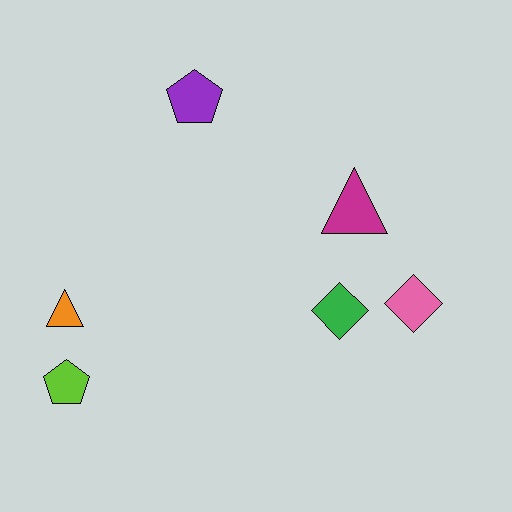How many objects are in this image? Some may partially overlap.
There are 6 objects.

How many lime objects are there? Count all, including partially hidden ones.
There is 1 lime object.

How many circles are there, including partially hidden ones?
There are no circles.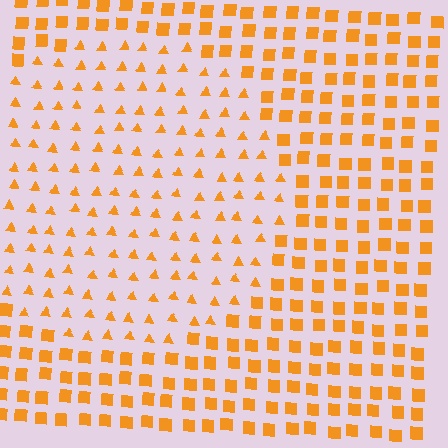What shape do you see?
I see a circle.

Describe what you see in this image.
The image is filled with small orange elements arranged in a uniform grid. A circle-shaped region contains triangles, while the surrounding area contains squares. The boundary is defined purely by the change in element shape.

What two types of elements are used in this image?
The image uses triangles inside the circle region and squares outside it.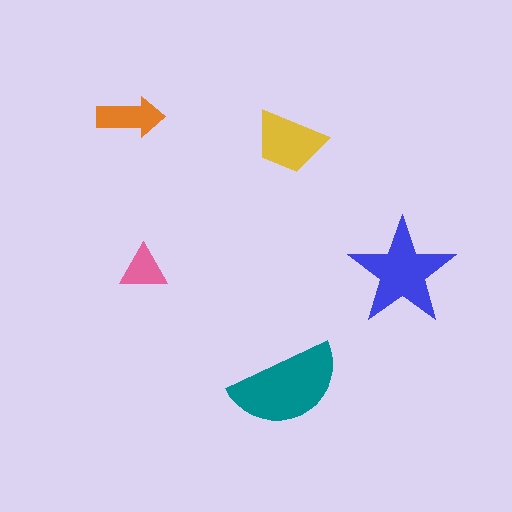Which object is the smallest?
The pink triangle.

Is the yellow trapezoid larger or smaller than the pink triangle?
Larger.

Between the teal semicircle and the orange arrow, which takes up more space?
The teal semicircle.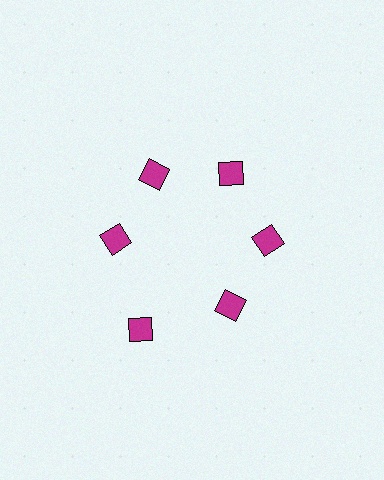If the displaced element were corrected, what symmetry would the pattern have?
It would have 6-fold rotational symmetry — the pattern would map onto itself every 60 degrees.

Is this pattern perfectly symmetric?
No. The 6 magenta diamonds are arranged in a ring, but one element near the 7 o'clock position is pushed outward from the center, breaking the 6-fold rotational symmetry.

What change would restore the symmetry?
The symmetry would be restored by moving it inward, back onto the ring so that all 6 diamonds sit at equal angles and equal distance from the center.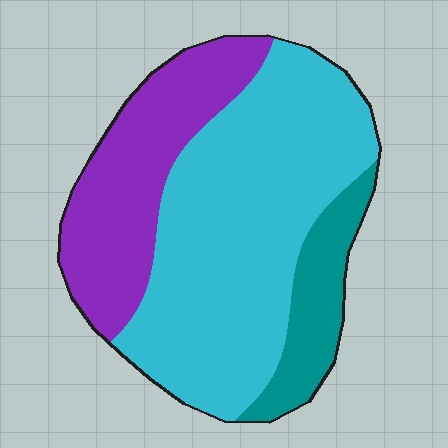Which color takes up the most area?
Cyan, at roughly 60%.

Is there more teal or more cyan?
Cyan.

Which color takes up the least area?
Teal, at roughly 15%.